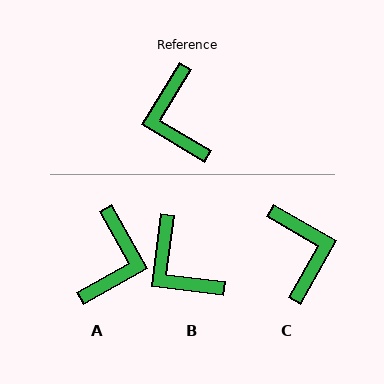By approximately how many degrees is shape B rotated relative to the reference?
Approximately 24 degrees counter-clockwise.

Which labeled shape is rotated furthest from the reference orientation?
C, about 179 degrees away.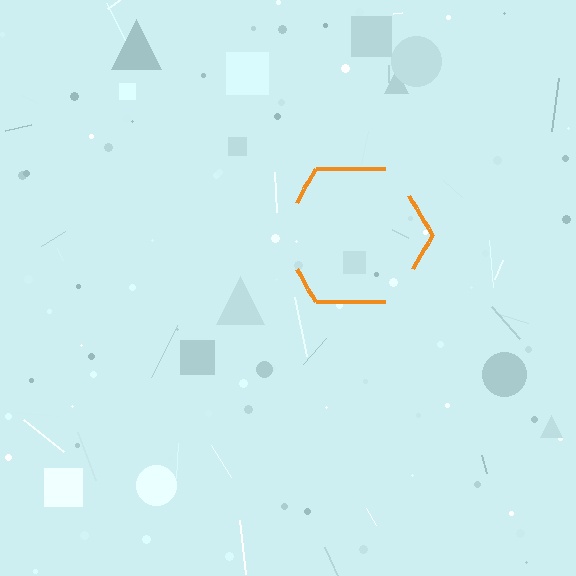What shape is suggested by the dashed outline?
The dashed outline suggests a hexagon.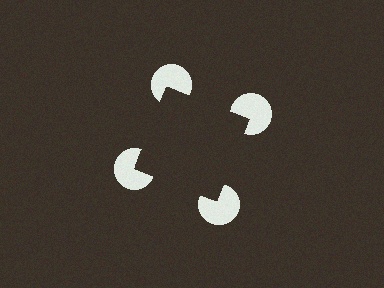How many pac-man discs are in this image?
There are 4 — one at each vertex of the illusory square.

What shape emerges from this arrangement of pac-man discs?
An illusory square — its edges are inferred from the aligned wedge cuts in the pac-man discs, not physically drawn.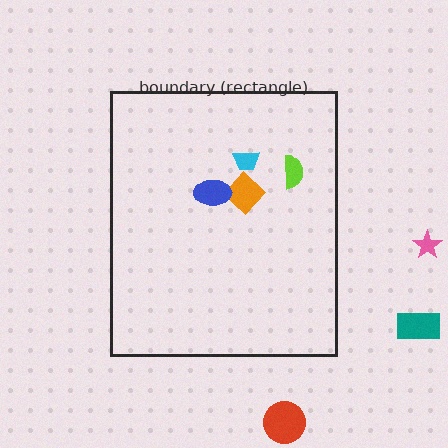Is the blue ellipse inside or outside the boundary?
Inside.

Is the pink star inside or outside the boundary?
Outside.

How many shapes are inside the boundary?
4 inside, 3 outside.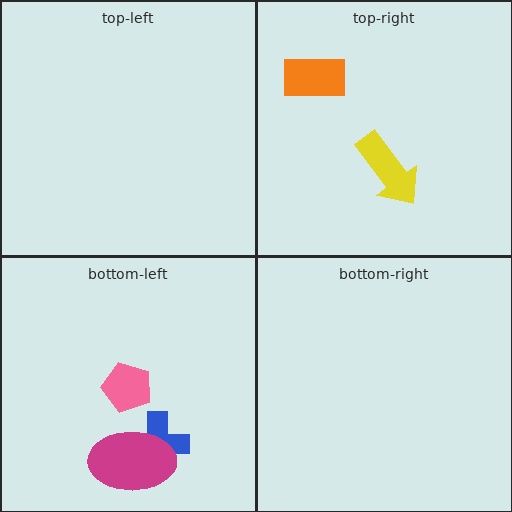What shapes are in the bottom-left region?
The pink pentagon, the blue cross, the magenta ellipse.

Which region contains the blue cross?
The bottom-left region.